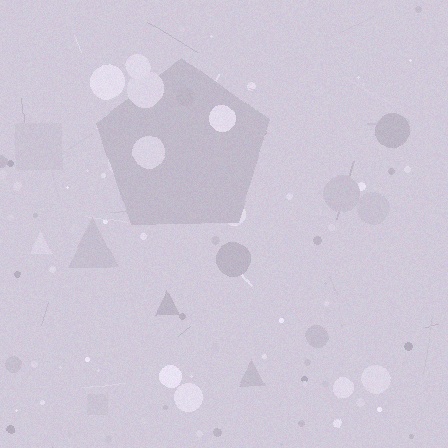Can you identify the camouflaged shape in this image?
The camouflaged shape is a pentagon.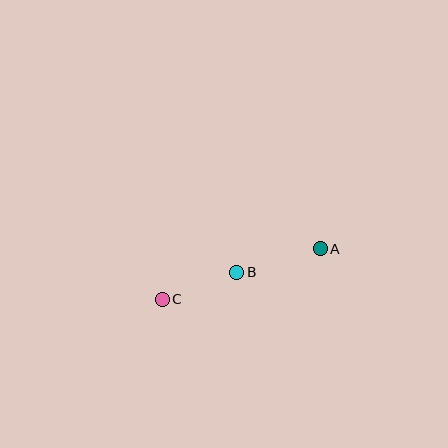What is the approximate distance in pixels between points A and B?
The distance between A and B is approximately 87 pixels.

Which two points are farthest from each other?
Points A and C are farthest from each other.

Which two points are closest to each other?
Points B and C are closest to each other.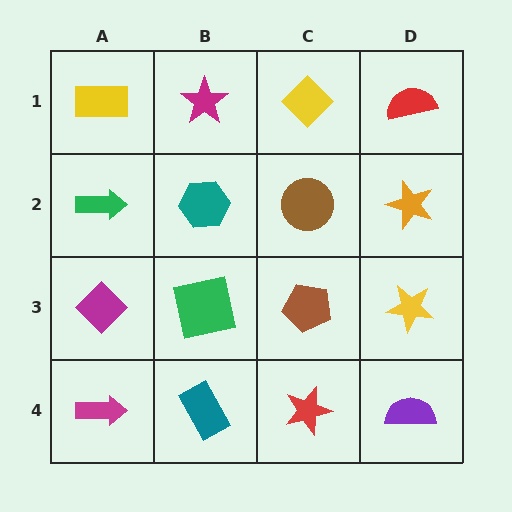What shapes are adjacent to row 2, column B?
A magenta star (row 1, column B), a green square (row 3, column B), a green arrow (row 2, column A), a brown circle (row 2, column C).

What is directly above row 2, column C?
A yellow diamond.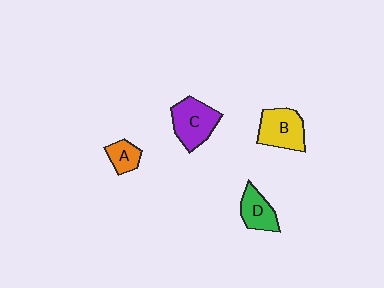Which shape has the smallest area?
Shape A (orange).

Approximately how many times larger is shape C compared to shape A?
Approximately 2.1 times.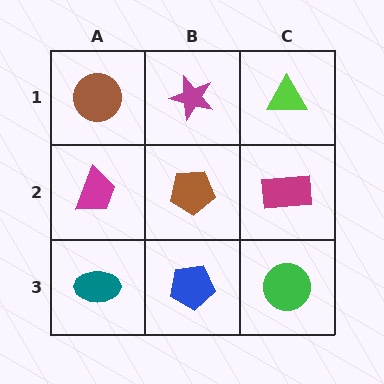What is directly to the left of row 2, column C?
A brown pentagon.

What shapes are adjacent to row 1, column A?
A magenta trapezoid (row 2, column A), a magenta star (row 1, column B).